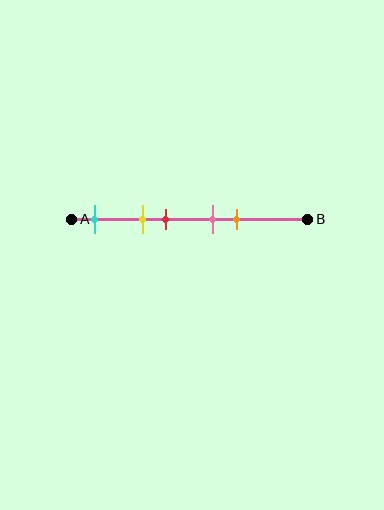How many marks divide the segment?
There are 5 marks dividing the segment.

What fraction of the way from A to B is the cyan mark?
The cyan mark is approximately 10% (0.1) of the way from A to B.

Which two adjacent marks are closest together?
The pink and orange marks are the closest adjacent pair.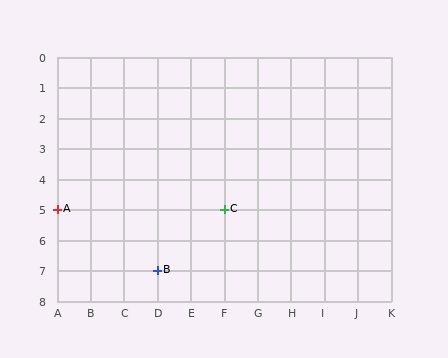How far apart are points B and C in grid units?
Points B and C are 2 columns and 2 rows apart (about 2.8 grid units diagonally).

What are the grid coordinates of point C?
Point C is at grid coordinates (F, 5).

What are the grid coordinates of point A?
Point A is at grid coordinates (A, 5).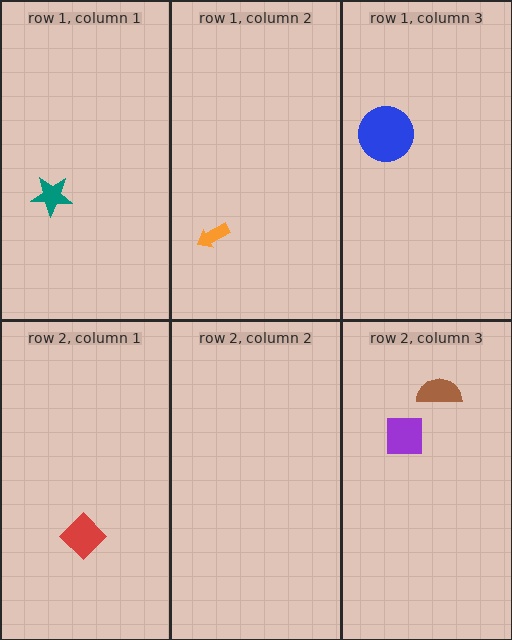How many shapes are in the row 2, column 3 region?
2.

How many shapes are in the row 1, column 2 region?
1.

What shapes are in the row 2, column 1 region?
The red diamond.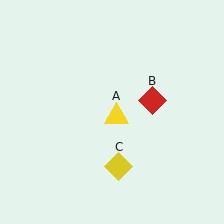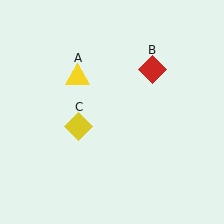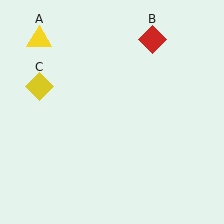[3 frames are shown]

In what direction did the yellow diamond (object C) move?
The yellow diamond (object C) moved up and to the left.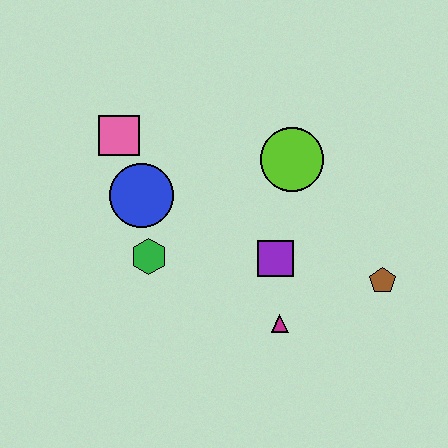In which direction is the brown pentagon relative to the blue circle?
The brown pentagon is to the right of the blue circle.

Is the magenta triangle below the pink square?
Yes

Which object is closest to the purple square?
The magenta triangle is closest to the purple square.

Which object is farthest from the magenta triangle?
The pink square is farthest from the magenta triangle.